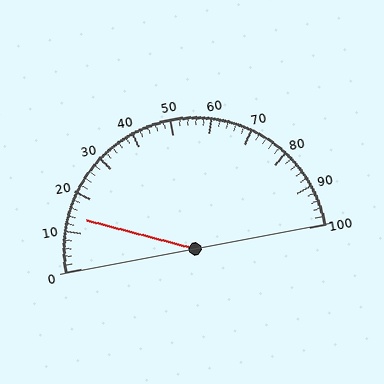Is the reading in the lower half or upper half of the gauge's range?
The reading is in the lower half of the range (0 to 100).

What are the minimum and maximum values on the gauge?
The gauge ranges from 0 to 100.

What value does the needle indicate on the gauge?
The needle indicates approximately 14.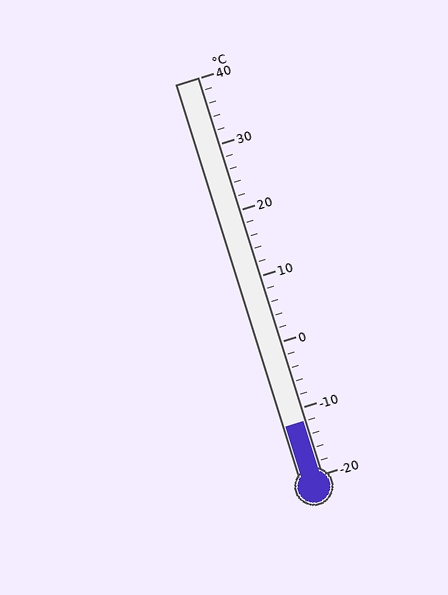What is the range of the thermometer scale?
The thermometer scale ranges from -20°C to 40°C.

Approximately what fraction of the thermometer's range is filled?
The thermometer is filled to approximately 15% of its range.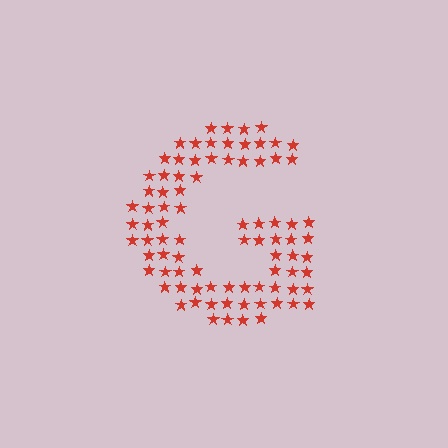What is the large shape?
The large shape is the letter G.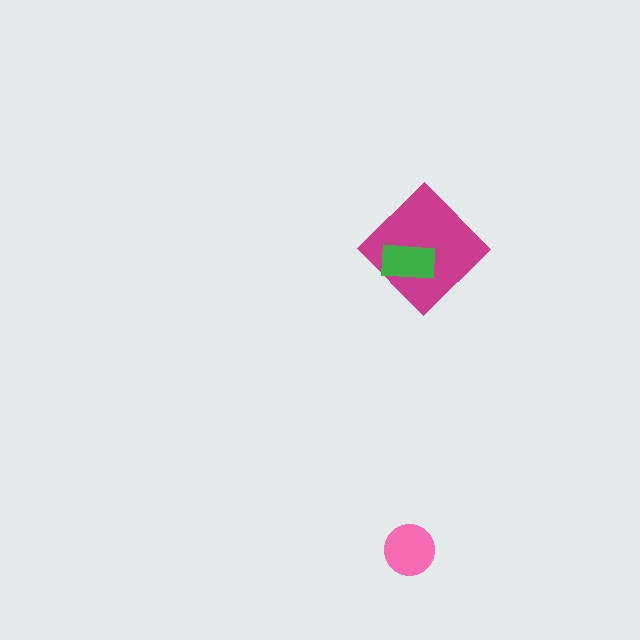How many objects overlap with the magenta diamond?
1 object overlaps with the magenta diamond.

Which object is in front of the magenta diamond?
The green rectangle is in front of the magenta diamond.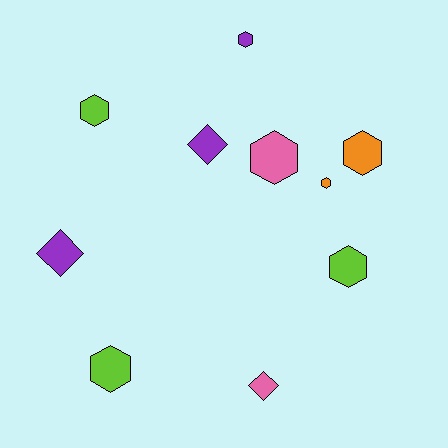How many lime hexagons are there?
There are 3 lime hexagons.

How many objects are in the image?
There are 10 objects.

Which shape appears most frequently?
Hexagon, with 7 objects.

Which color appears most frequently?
Purple, with 3 objects.